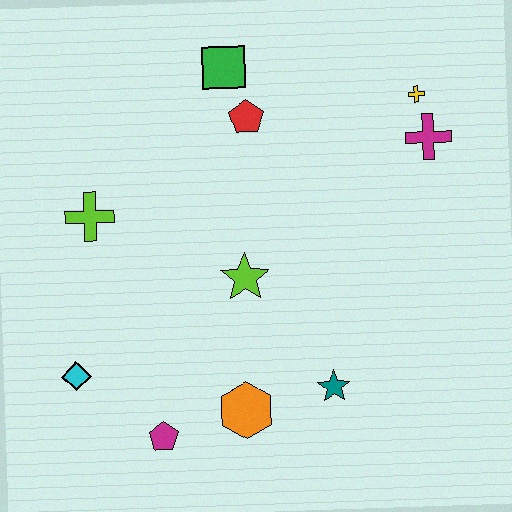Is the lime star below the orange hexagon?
No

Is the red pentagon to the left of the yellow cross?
Yes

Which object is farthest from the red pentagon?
The magenta pentagon is farthest from the red pentagon.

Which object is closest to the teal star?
The orange hexagon is closest to the teal star.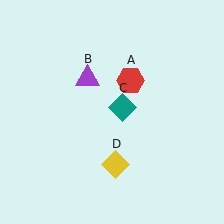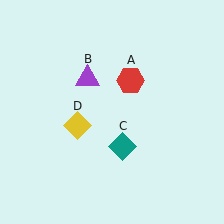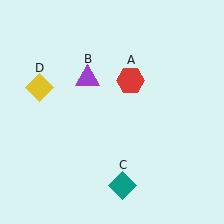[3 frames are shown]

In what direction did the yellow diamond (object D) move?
The yellow diamond (object D) moved up and to the left.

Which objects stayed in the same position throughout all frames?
Red hexagon (object A) and purple triangle (object B) remained stationary.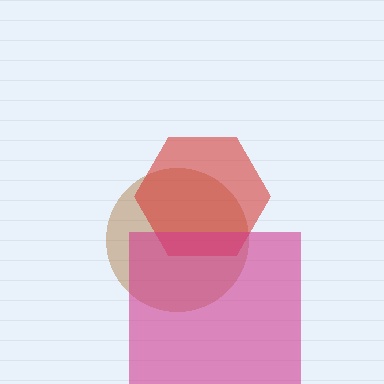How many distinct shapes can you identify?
There are 3 distinct shapes: a brown circle, a red hexagon, a magenta square.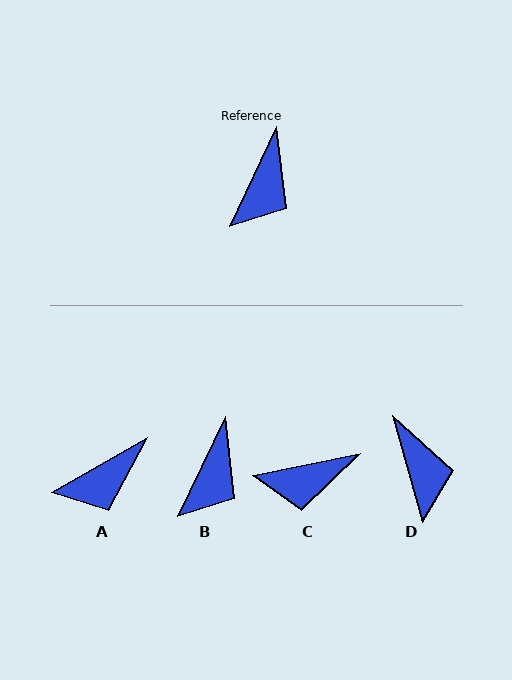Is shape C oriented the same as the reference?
No, it is off by about 53 degrees.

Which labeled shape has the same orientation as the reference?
B.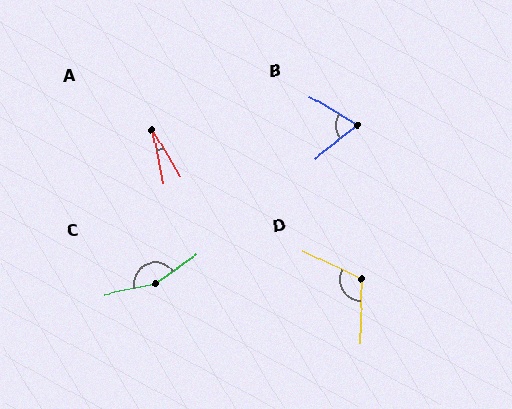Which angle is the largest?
C, at approximately 157 degrees.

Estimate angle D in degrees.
Approximately 115 degrees.